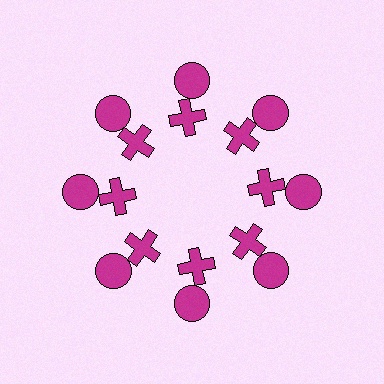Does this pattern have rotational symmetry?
Yes, this pattern has 8-fold rotational symmetry. It looks the same after rotating 45 degrees around the center.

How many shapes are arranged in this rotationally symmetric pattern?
There are 16 shapes, arranged in 8 groups of 2.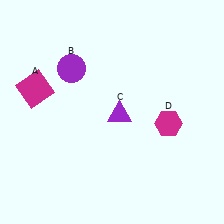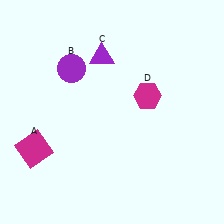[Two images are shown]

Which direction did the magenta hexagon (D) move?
The magenta hexagon (D) moved up.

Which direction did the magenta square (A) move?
The magenta square (A) moved down.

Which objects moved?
The objects that moved are: the magenta square (A), the purple triangle (C), the magenta hexagon (D).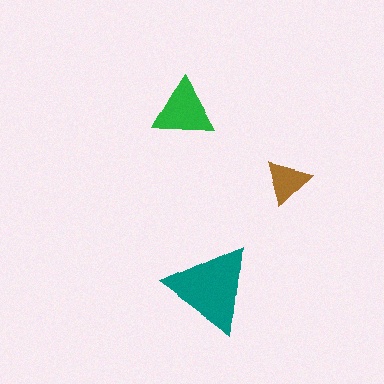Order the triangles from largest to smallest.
the teal one, the green one, the brown one.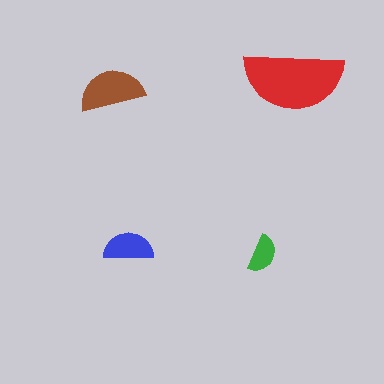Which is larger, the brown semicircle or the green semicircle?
The brown one.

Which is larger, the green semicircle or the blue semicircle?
The blue one.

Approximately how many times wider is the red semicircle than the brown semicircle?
About 1.5 times wider.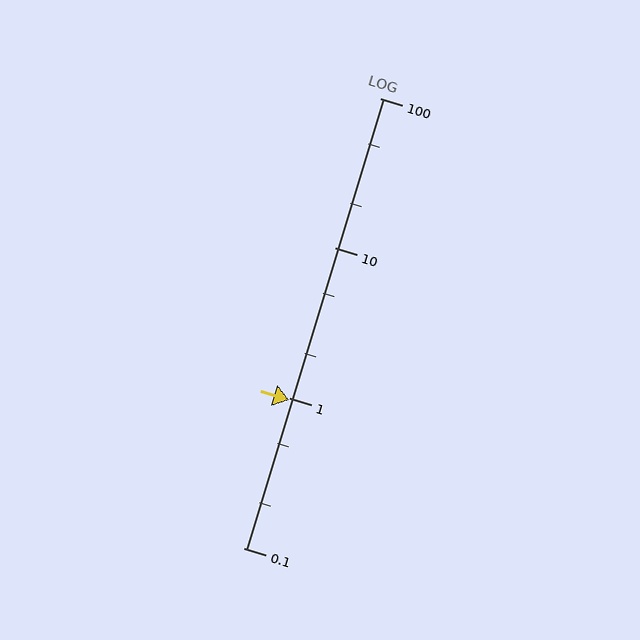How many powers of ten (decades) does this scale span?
The scale spans 3 decades, from 0.1 to 100.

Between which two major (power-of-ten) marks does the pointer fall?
The pointer is between 0.1 and 1.